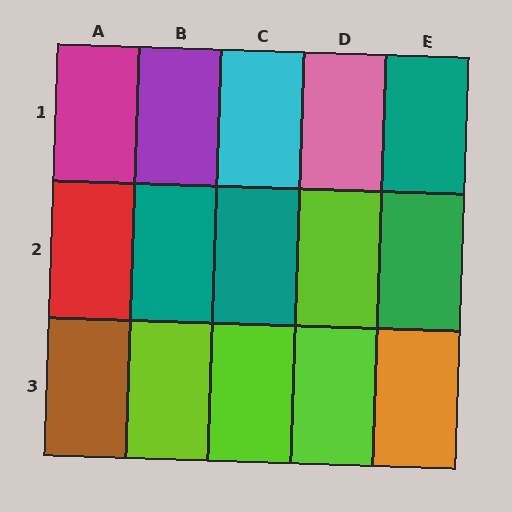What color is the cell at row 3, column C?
Lime.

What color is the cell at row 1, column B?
Purple.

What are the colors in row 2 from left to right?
Red, teal, teal, lime, green.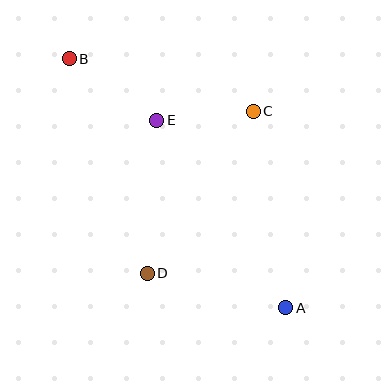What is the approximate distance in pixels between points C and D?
The distance between C and D is approximately 193 pixels.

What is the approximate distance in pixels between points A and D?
The distance between A and D is approximately 143 pixels.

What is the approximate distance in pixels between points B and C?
The distance between B and C is approximately 191 pixels.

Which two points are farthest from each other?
Points A and B are farthest from each other.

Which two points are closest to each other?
Points C and E are closest to each other.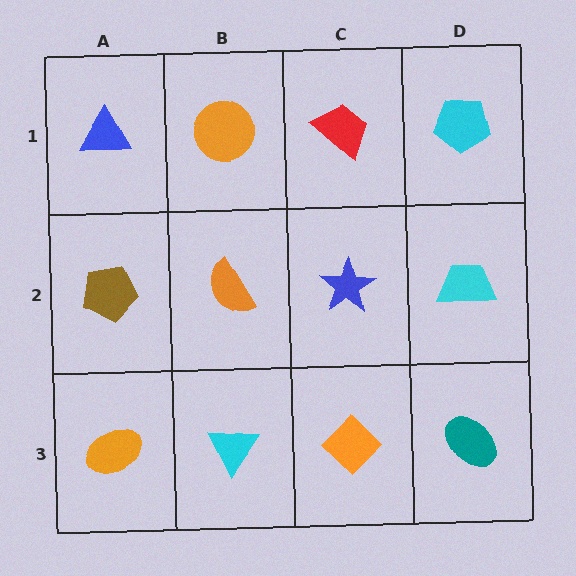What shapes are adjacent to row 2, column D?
A cyan pentagon (row 1, column D), a teal ellipse (row 3, column D), a blue star (row 2, column C).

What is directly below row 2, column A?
An orange ellipse.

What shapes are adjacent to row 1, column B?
An orange semicircle (row 2, column B), a blue triangle (row 1, column A), a red trapezoid (row 1, column C).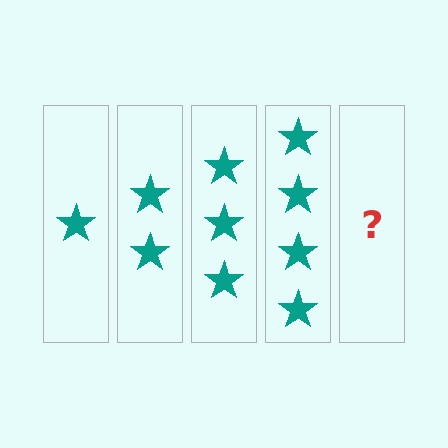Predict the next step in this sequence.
The next step is 5 stars.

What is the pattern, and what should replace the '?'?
The pattern is that each step adds one more star. The '?' should be 5 stars.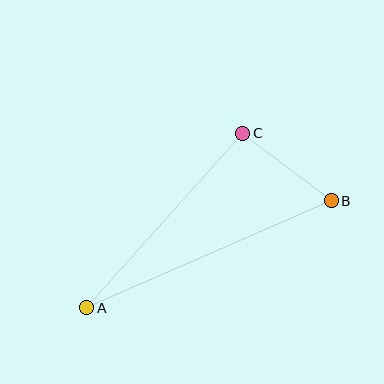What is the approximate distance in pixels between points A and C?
The distance between A and C is approximately 234 pixels.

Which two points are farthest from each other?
Points A and B are farthest from each other.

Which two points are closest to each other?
Points B and C are closest to each other.